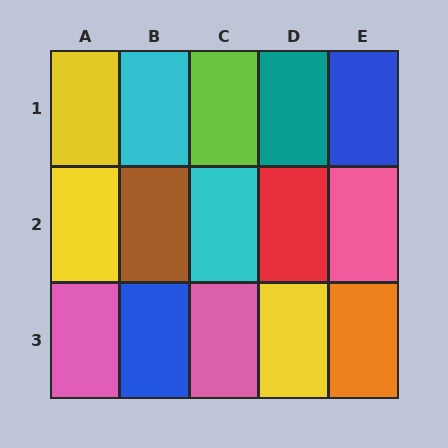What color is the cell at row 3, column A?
Pink.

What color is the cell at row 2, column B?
Brown.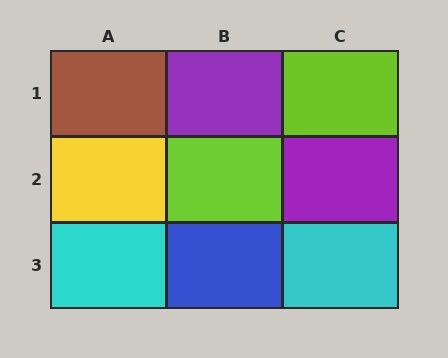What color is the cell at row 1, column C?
Lime.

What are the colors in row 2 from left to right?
Yellow, lime, purple.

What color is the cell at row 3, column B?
Blue.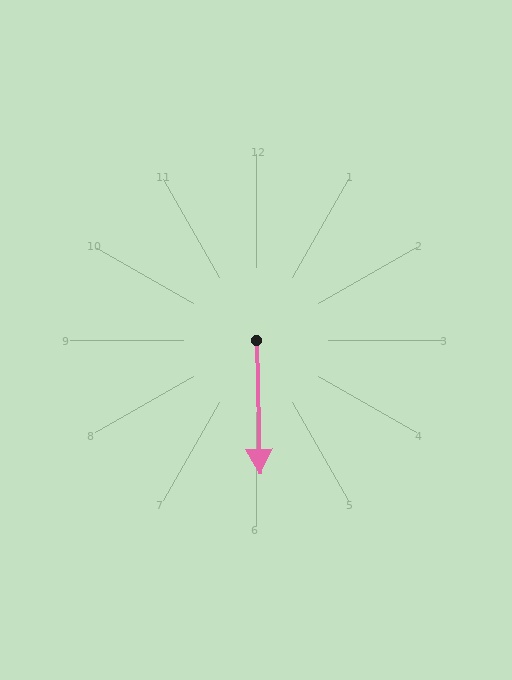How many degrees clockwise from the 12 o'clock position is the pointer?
Approximately 178 degrees.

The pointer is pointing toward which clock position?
Roughly 6 o'clock.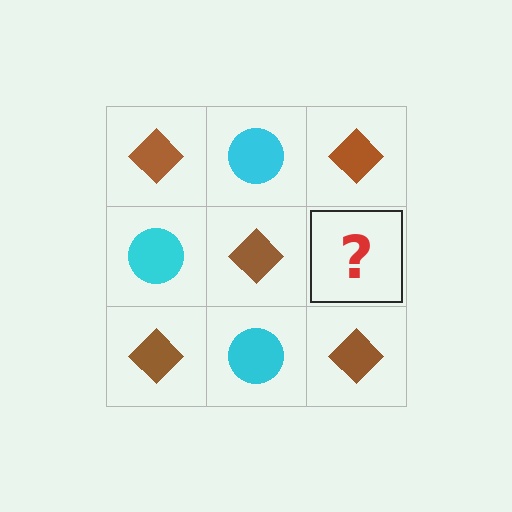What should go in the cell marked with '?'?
The missing cell should contain a cyan circle.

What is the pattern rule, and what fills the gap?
The rule is that it alternates brown diamond and cyan circle in a checkerboard pattern. The gap should be filled with a cyan circle.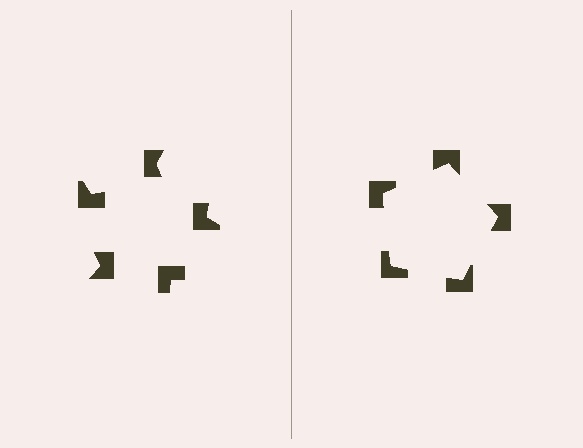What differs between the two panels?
The notched squares are positioned identically on both sides; only the wedge orientations differ. On the right they align to a pentagon; on the left they are misaligned.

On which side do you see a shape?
An illusory pentagon appears on the right side. On the left side the wedge cuts are rotated, so no coherent shape forms.